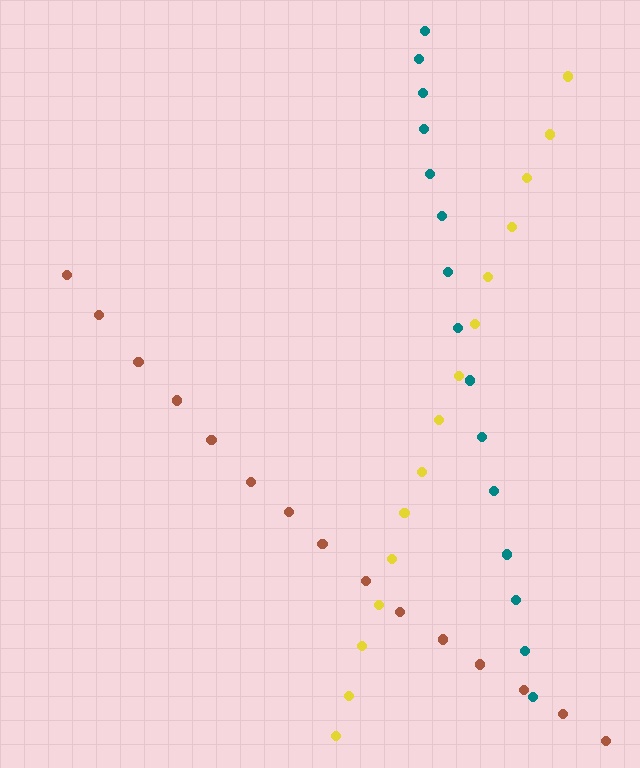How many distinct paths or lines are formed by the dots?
There are 3 distinct paths.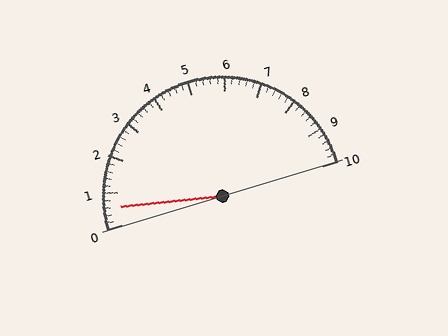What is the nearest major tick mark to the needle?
The nearest major tick mark is 1.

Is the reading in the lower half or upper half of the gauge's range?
The reading is in the lower half of the range (0 to 10).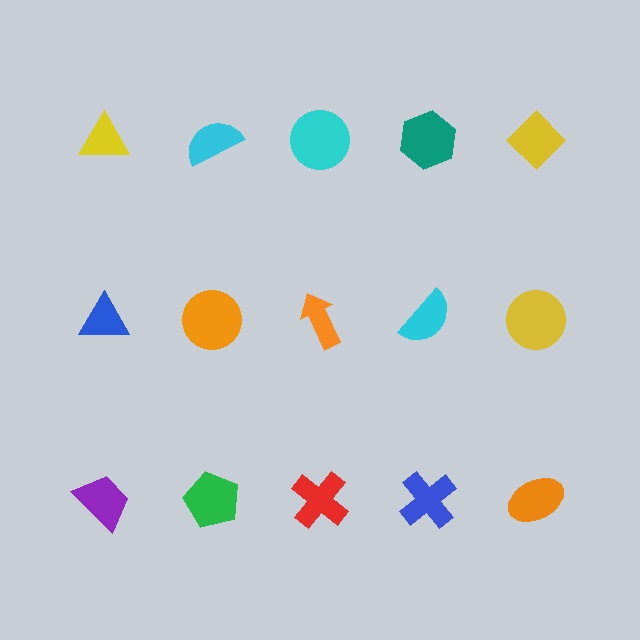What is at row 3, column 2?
A green pentagon.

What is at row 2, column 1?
A blue triangle.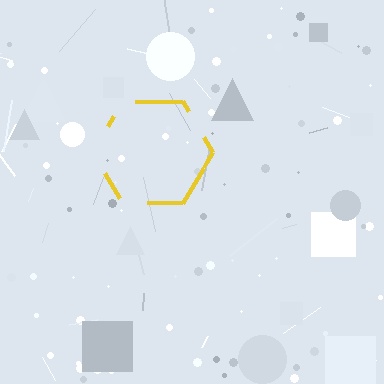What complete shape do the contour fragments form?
The contour fragments form a hexagon.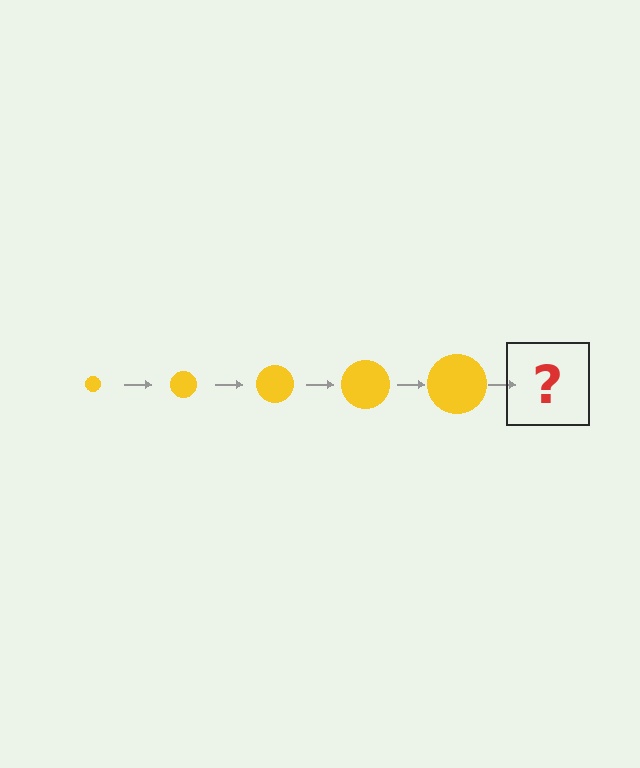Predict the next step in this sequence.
The next step is a yellow circle, larger than the previous one.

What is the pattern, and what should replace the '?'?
The pattern is that the circle gets progressively larger each step. The '?' should be a yellow circle, larger than the previous one.